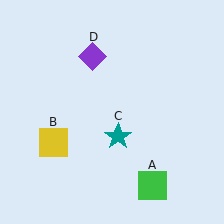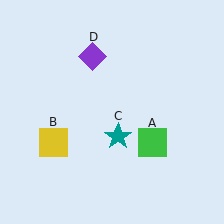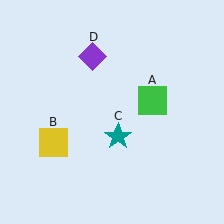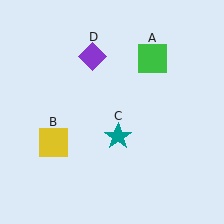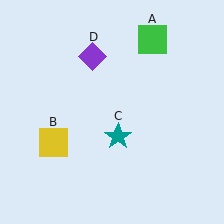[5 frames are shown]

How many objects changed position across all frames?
1 object changed position: green square (object A).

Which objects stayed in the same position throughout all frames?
Yellow square (object B) and teal star (object C) and purple diamond (object D) remained stationary.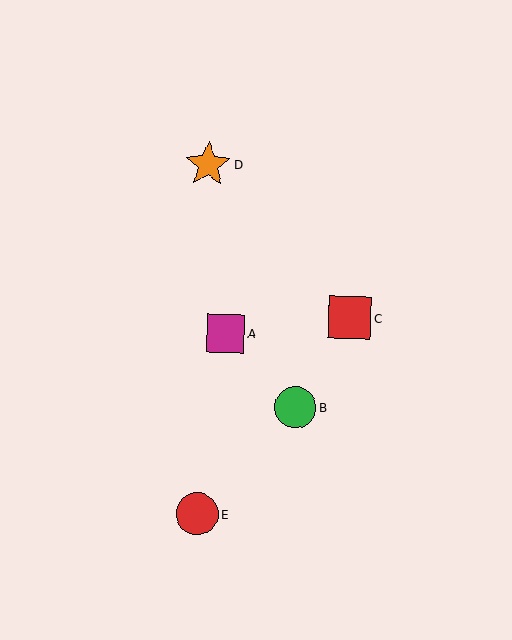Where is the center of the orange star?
The center of the orange star is at (208, 164).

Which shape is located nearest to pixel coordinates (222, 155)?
The orange star (labeled D) at (208, 164) is nearest to that location.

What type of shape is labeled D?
Shape D is an orange star.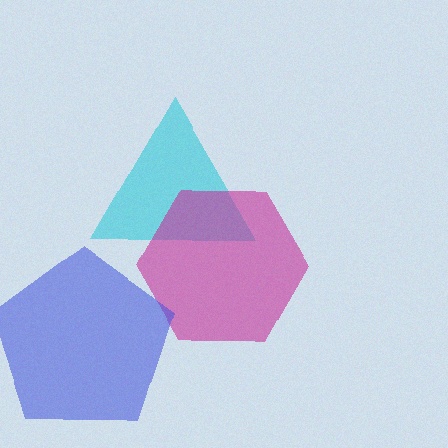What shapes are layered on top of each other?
The layered shapes are: a cyan triangle, a magenta hexagon, a blue pentagon.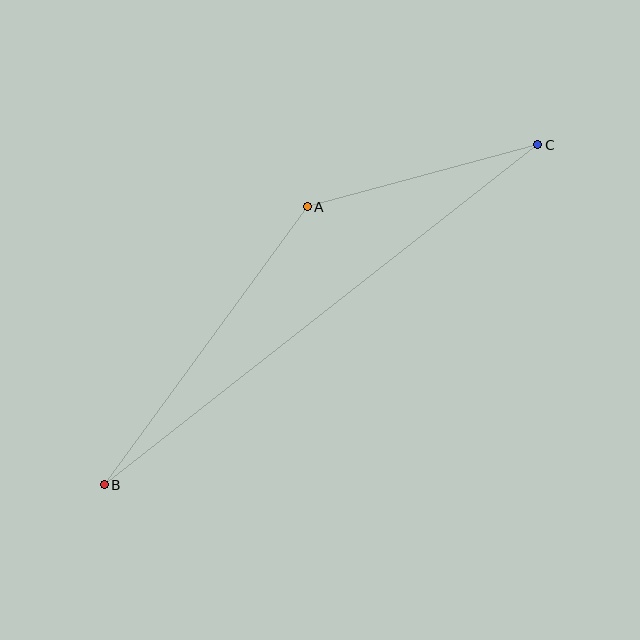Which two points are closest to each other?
Points A and C are closest to each other.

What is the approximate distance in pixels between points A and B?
The distance between A and B is approximately 345 pixels.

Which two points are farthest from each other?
Points B and C are farthest from each other.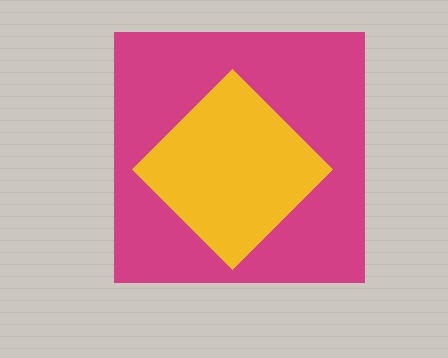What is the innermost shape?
The yellow diamond.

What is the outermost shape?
The magenta square.